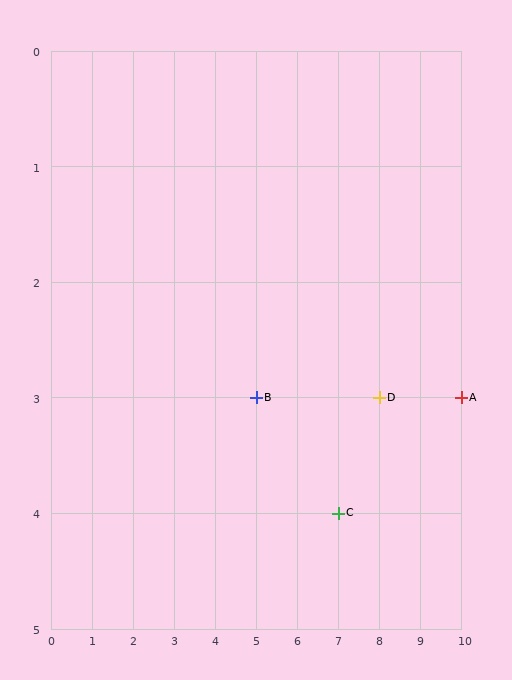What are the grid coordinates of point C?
Point C is at grid coordinates (7, 4).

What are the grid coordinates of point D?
Point D is at grid coordinates (8, 3).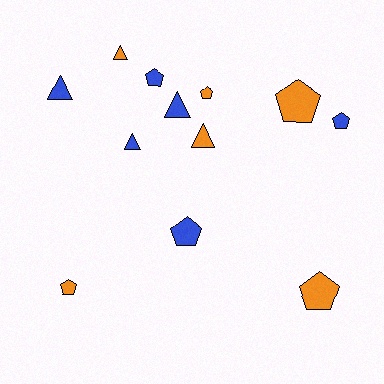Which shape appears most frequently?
Pentagon, with 7 objects.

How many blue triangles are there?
There are 3 blue triangles.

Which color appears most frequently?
Blue, with 6 objects.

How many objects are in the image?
There are 12 objects.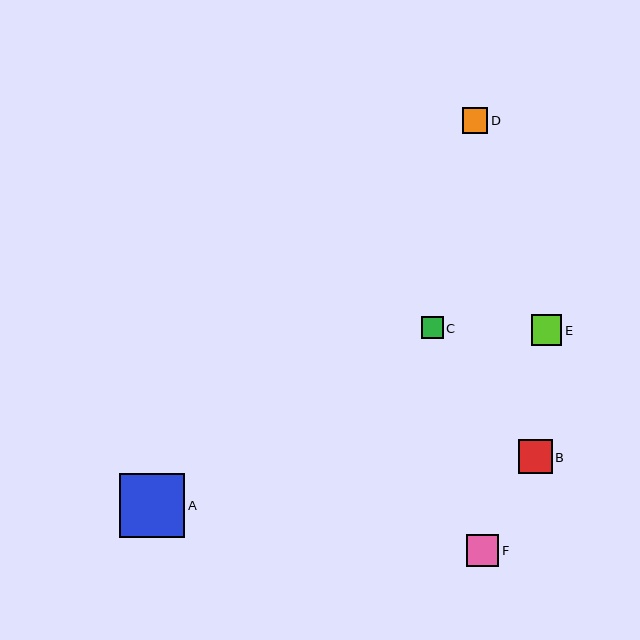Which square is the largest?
Square A is the largest with a size of approximately 65 pixels.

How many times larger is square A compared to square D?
Square A is approximately 2.6 times the size of square D.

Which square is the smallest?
Square C is the smallest with a size of approximately 22 pixels.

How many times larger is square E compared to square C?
Square E is approximately 1.4 times the size of square C.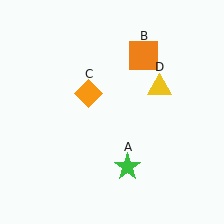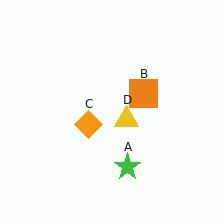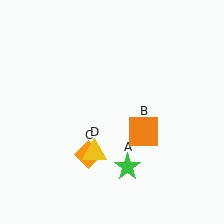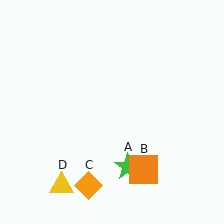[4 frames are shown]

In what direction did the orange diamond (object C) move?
The orange diamond (object C) moved down.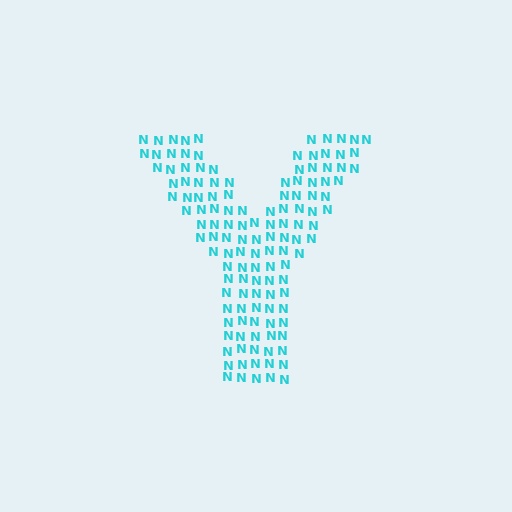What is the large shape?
The large shape is the letter Y.